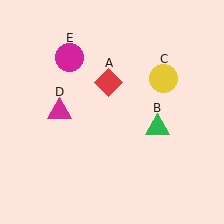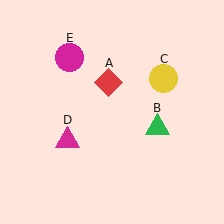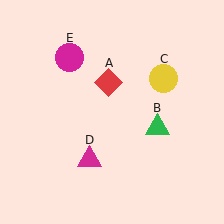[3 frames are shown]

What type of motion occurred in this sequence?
The magenta triangle (object D) rotated counterclockwise around the center of the scene.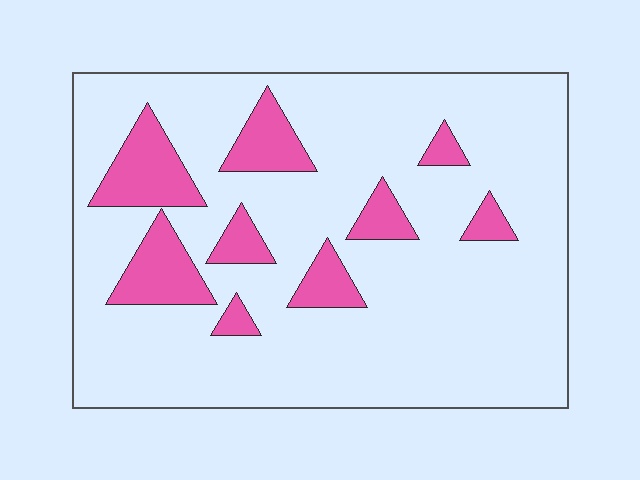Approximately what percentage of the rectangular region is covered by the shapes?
Approximately 15%.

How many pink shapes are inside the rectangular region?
9.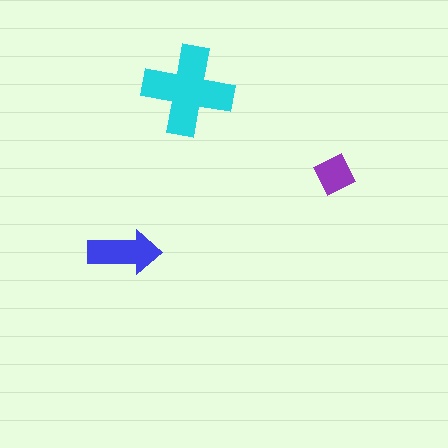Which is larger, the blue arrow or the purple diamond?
The blue arrow.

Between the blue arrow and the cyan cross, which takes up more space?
The cyan cross.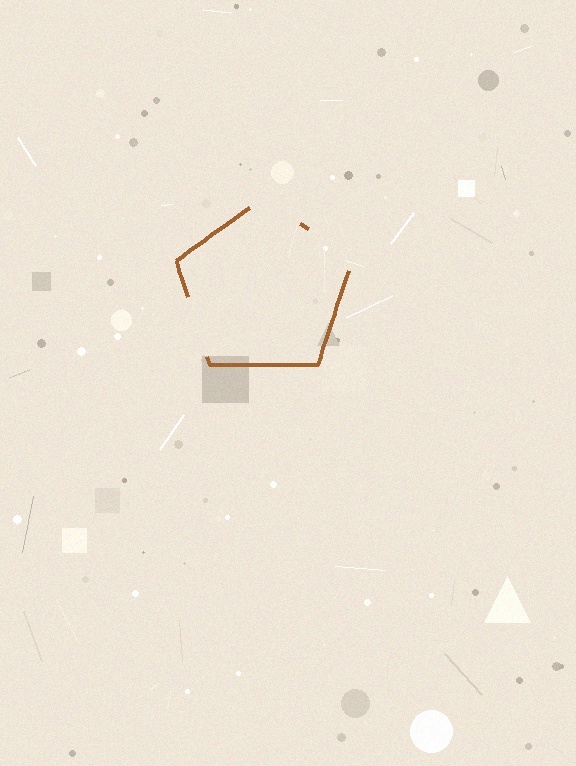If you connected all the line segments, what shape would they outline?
They would outline a pentagon.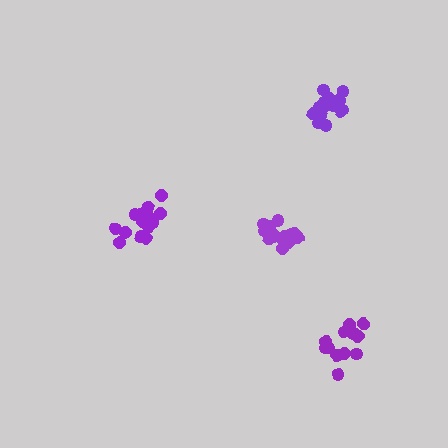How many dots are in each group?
Group 1: 17 dots, Group 2: 13 dots, Group 3: 15 dots, Group 4: 18 dots (63 total).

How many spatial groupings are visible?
There are 4 spatial groupings.